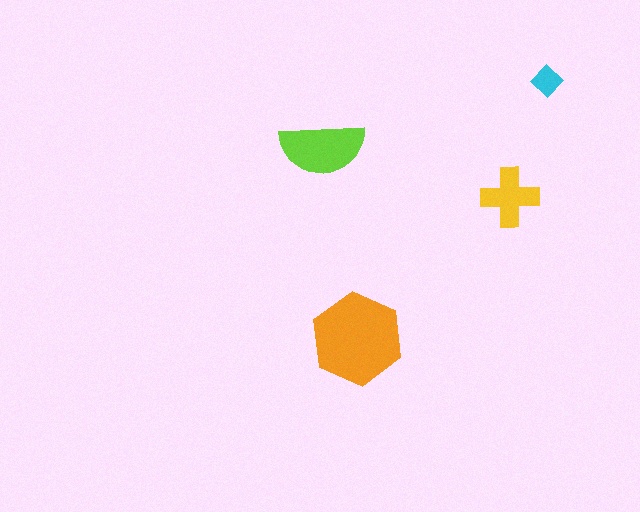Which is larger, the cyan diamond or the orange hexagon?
The orange hexagon.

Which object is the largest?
The orange hexagon.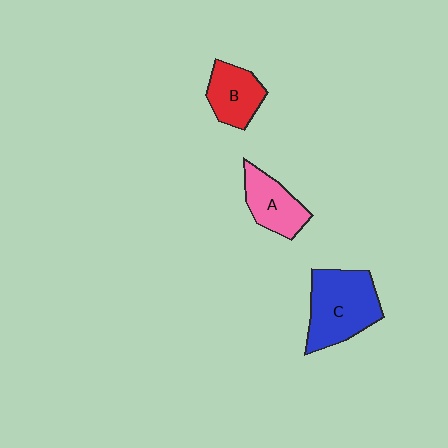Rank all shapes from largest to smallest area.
From largest to smallest: C (blue), A (pink), B (red).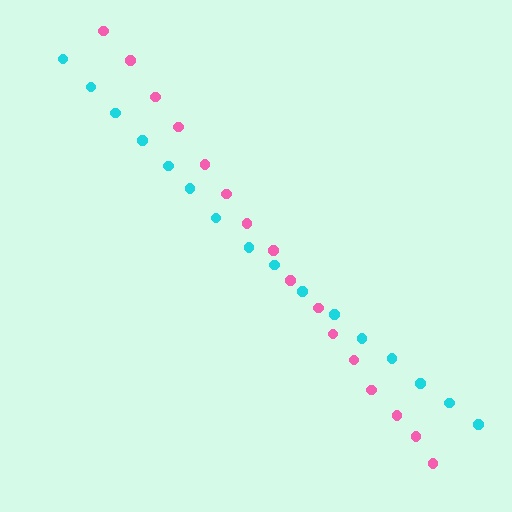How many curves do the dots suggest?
There are 2 distinct paths.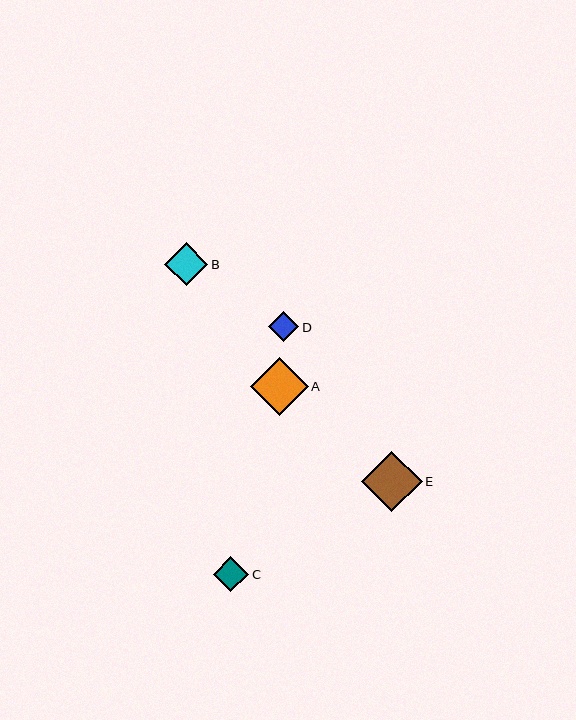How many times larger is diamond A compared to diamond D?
Diamond A is approximately 1.9 times the size of diamond D.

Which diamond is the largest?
Diamond E is the largest with a size of approximately 60 pixels.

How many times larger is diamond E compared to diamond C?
Diamond E is approximately 1.7 times the size of diamond C.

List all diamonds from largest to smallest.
From largest to smallest: E, A, B, C, D.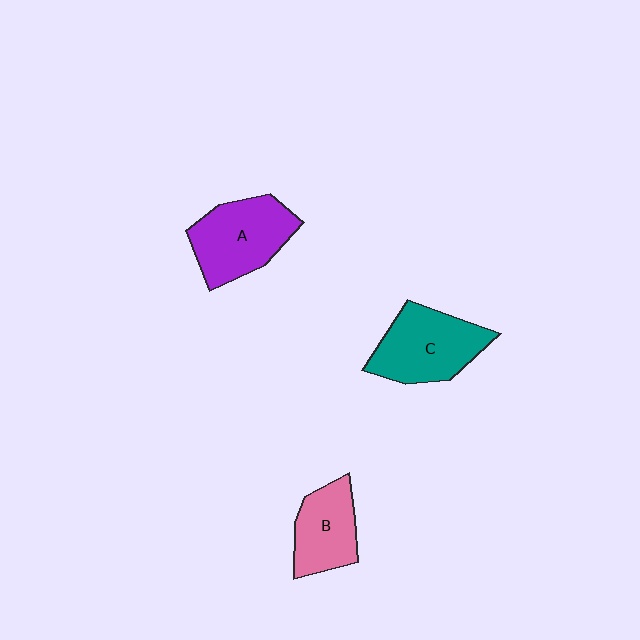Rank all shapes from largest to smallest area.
From largest to smallest: C (teal), A (purple), B (pink).